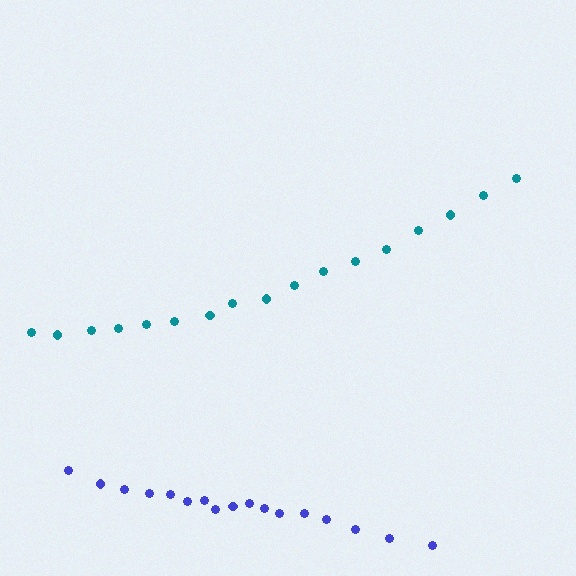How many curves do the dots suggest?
There are 2 distinct paths.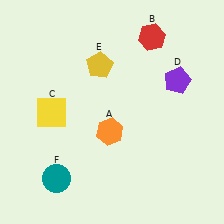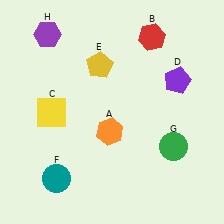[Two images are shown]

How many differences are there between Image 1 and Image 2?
There are 2 differences between the two images.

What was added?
A green circle (G), a purple hexagon (H) were added in Image 2.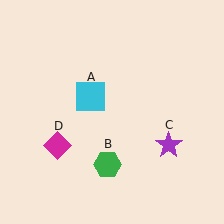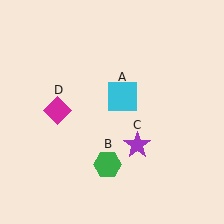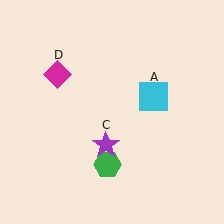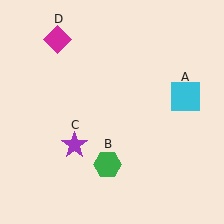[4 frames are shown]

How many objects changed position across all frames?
3 objects changed position: cyan square (object A), purple star (object C), magenta diamond (object D).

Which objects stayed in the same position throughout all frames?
Green hexagon (object B) remained stationary.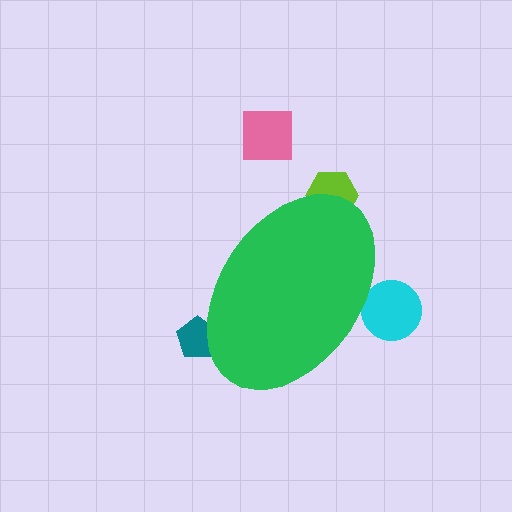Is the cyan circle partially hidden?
Yes, the cyan circle is partially hidden behind the green ellipse.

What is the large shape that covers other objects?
A green ellipse.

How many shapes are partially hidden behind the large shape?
3 shapes are partially hidden.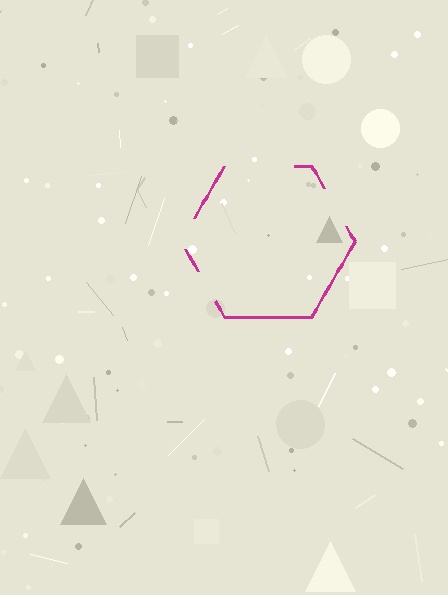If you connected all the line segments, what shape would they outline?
They would outline a hexagon.